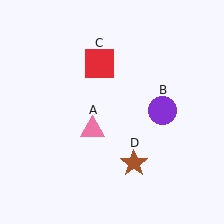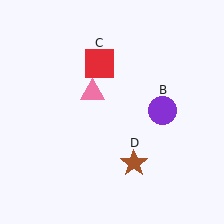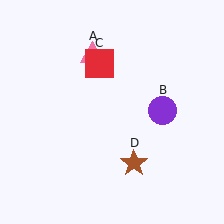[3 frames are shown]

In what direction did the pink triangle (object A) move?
The pink triangle (object A) moved up.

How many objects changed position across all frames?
1 object changed position: pink triangle (object A).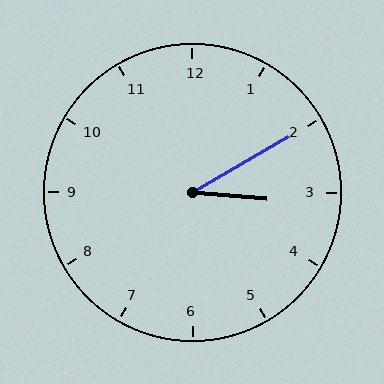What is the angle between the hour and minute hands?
Approximately 35 degrees.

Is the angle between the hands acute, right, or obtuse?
It is acute.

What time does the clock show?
3:10.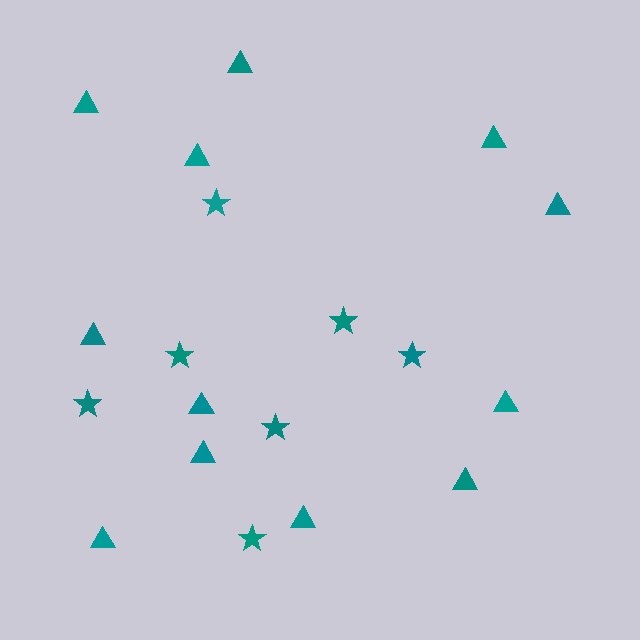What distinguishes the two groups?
There are 2 groups: one group of stars (7) and one group of triangles (12).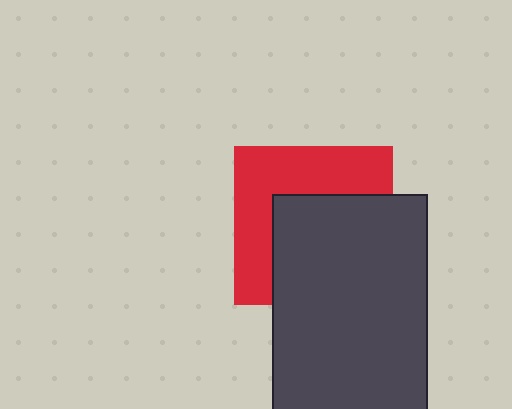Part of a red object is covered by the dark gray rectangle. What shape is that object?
It is a square.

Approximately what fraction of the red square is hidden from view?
Roughly 53% of the red square is hidden behind the dark gray rectangle.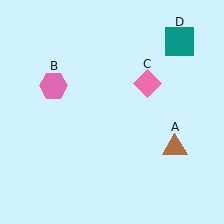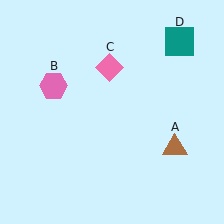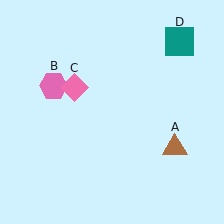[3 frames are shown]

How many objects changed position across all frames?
1 object changed position: pink diamond (object C).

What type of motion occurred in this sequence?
The pink diamond (object C) rotated counterclockwise around the center of the scene.